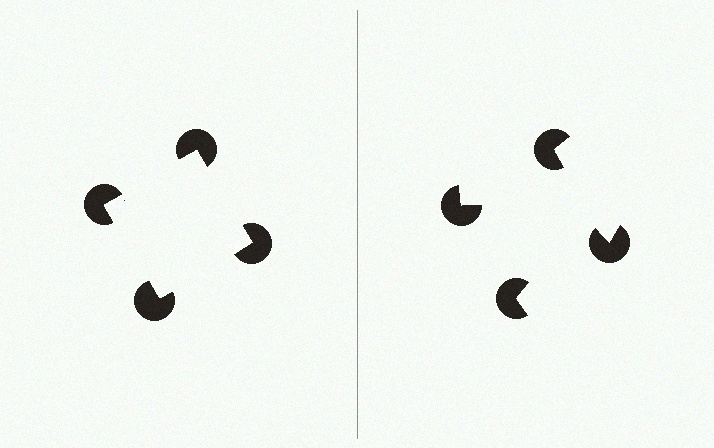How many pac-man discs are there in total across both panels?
8 — 4 on each side.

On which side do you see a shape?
An illusory square appears on the left side. On the right side the wedge cuts are rotated, so no coherent shape forms.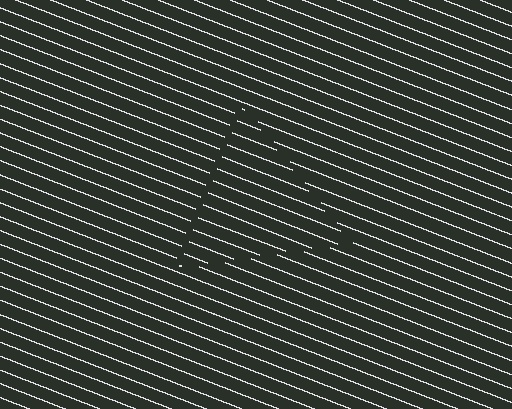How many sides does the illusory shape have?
3 sides — the line-ends trace a triangle.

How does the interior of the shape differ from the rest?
The interior of the shape contains the same grating, shifted by half a period — the contour is defined by the phase discontinuity where line-ends from the inner and outer gratings abut.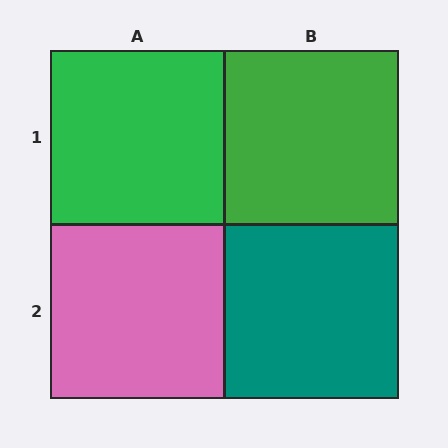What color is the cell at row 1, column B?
Green.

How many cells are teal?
1 cell is teal.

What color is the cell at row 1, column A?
Green.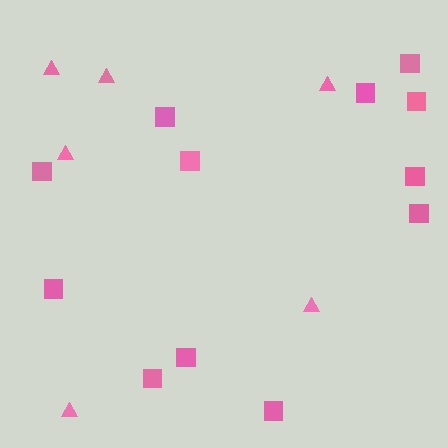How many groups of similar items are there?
There are 2 groups: one group of squares (12) and one group of triangles (6).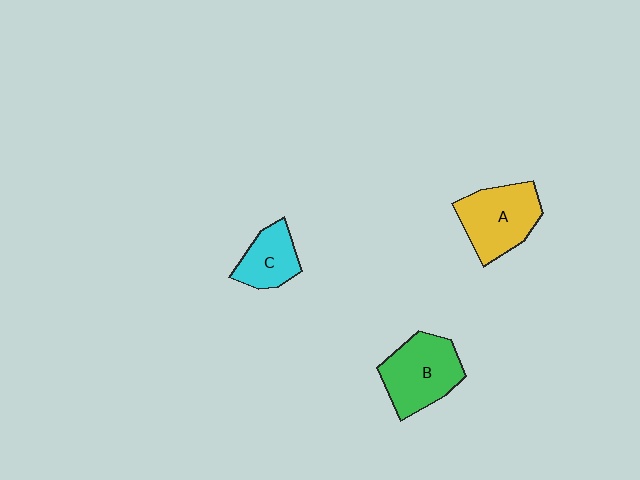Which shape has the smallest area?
Shape C (cyan).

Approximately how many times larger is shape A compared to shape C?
Approximately 1.5 times.